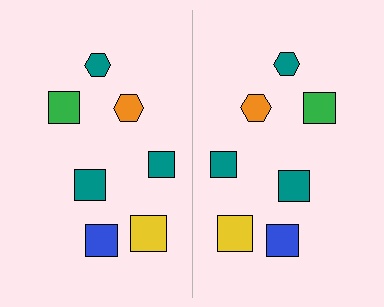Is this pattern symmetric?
Yes, this pattern has bilateral (reflection) symmetry.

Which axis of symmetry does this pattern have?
The pattern has a vertical axis of symmetry running through the center of the image.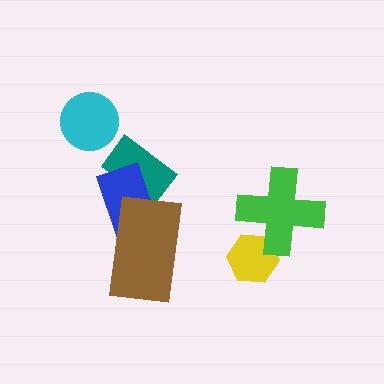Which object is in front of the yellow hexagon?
The green cross is in front of the yellow hexagon.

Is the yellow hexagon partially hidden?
Yes, it is partially covered by another shape.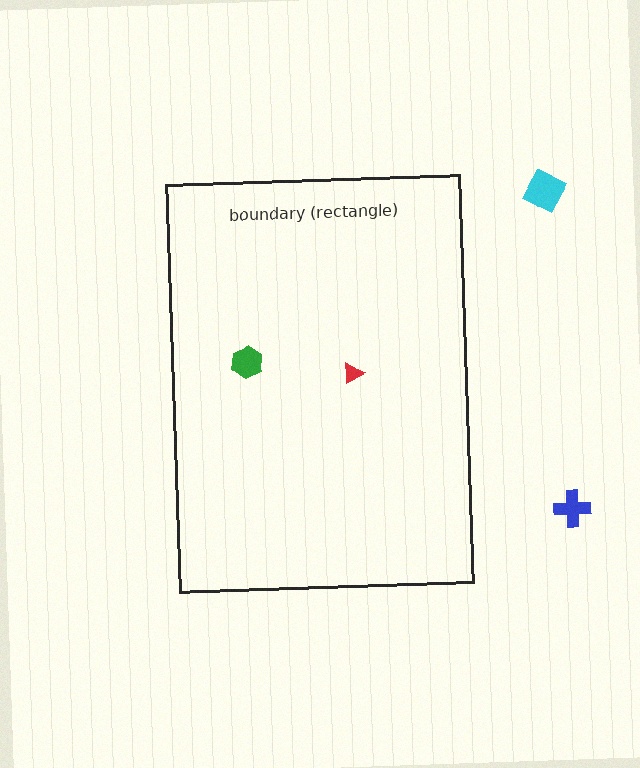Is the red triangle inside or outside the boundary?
Inside.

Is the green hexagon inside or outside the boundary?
Inside.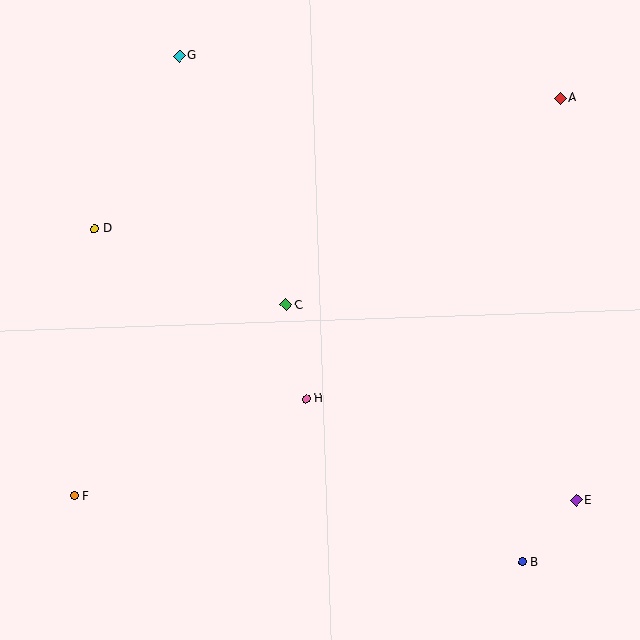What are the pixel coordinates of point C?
Point C is at (286, 305).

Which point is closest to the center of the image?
Point C at (286, 305) is closest to the center.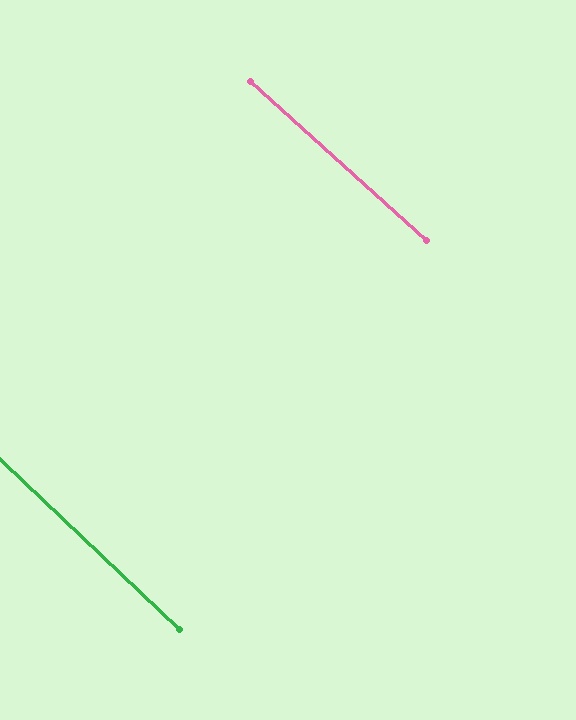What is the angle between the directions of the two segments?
Approximately 1 degree.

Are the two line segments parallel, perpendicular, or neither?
Parallel — their directions differ by only 1.2°.